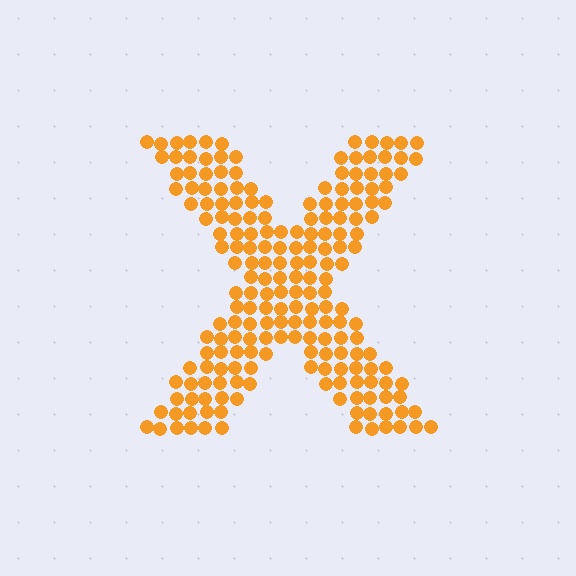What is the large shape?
The large shape is the letter X.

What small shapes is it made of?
It is made of small circles.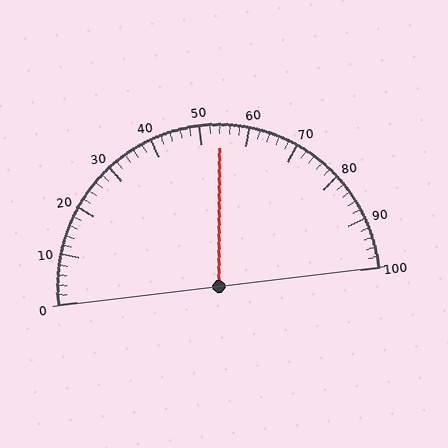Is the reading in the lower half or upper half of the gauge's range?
The reading is in the upper half of the range (0 to 100).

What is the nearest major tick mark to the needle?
The nearest major tick mark is 50.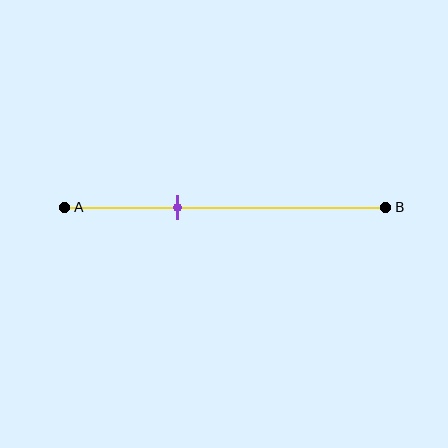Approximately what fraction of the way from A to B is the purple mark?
The purple mark is approximately 35% of the way from A to B.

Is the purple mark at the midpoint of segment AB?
No, the mark is at about 35% from A, not at the 50% midpoint.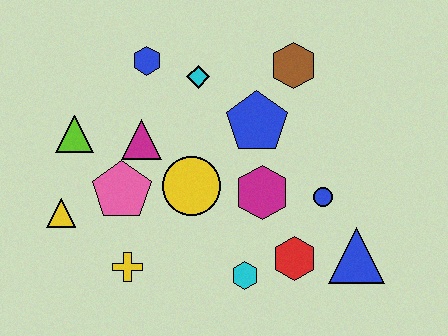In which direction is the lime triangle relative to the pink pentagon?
The lime triangle is above the pink pentagon.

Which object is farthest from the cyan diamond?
The blue triangle is farthest from the cyan diamond.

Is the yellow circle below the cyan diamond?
Yes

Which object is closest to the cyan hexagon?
The red hexagon is closest to the cyan hexagon.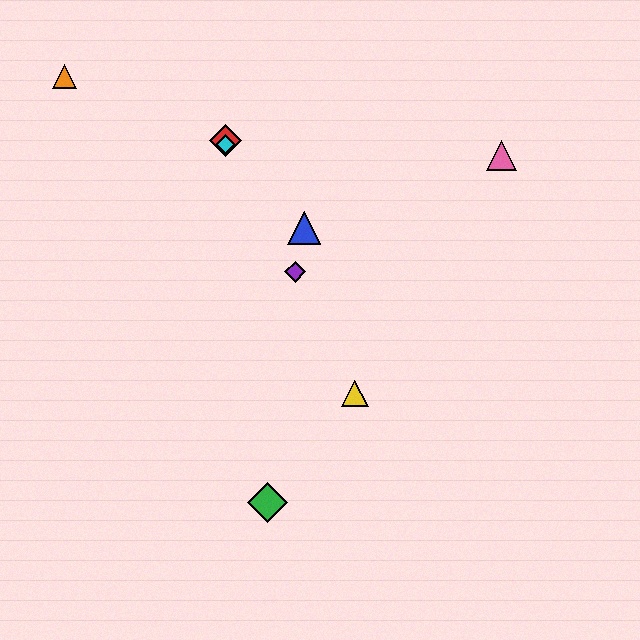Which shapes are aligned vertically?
The red diamond, the cyan diamond are aligned vertically.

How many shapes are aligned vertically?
2 shapes (the red diamond, the cyan diamond) are aligned vertically.